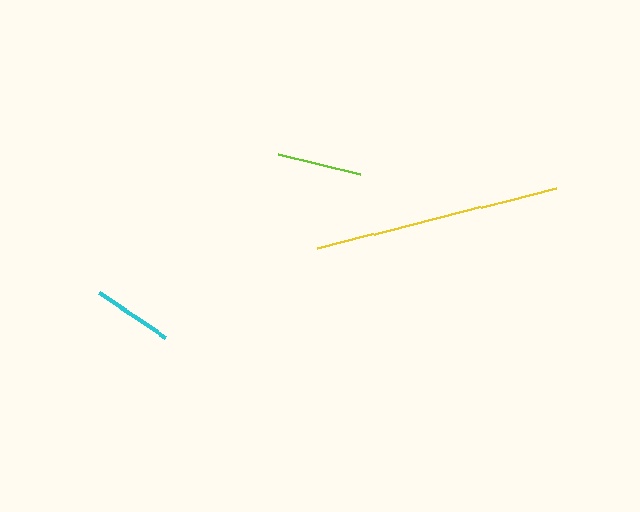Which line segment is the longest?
The yellow line is the longest at approximately 247 pixels.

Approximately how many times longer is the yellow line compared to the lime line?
The yellow line is approximately 2.9 times the length of the lime line.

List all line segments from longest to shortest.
From longest to shortest: yellow, lime, cyan.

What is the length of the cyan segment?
The cyan segment is approximately 80 pixels long.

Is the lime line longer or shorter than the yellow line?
The yellow line is longer than the lime line.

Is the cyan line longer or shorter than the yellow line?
The yellow line is longer than the cyan line.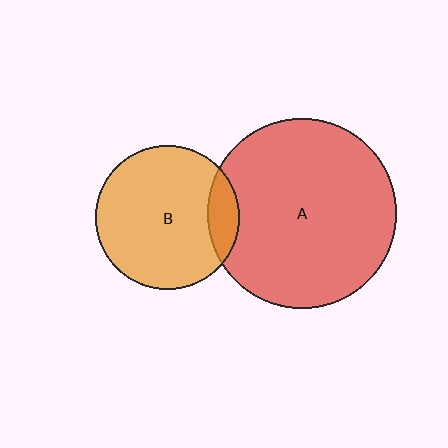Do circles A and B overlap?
Yes.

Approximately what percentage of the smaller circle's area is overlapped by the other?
Approximately 15%.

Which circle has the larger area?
Circle A (red).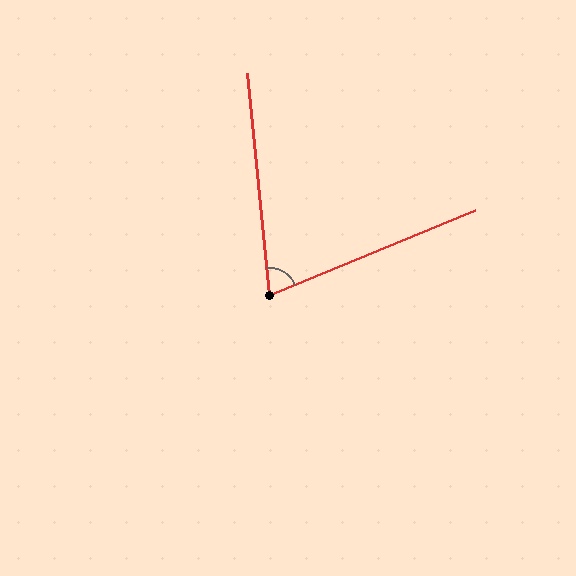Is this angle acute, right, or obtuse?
It is acute.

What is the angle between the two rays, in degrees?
Approximately 73 degrees.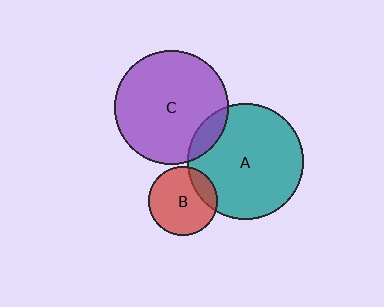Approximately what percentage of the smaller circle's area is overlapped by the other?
Approximately 10%.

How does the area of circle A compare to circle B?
Approximately 2.9 times.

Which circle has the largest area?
Circle A (teal).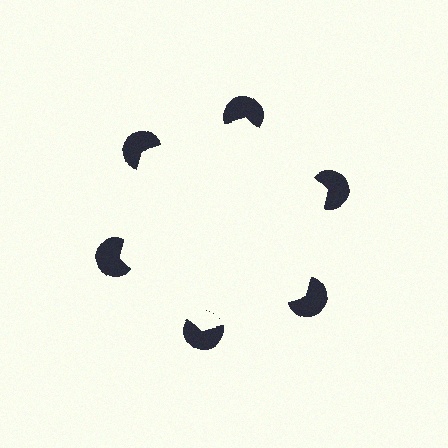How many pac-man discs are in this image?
There are 6 — one at each vertex of the illusory hexagon.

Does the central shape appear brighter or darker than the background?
It typically appears slightly brighter than the background, even though no actual brightness change is drawn.